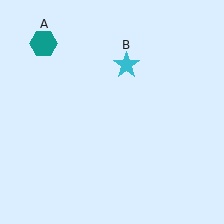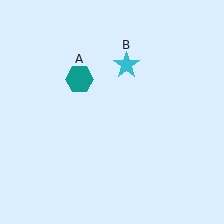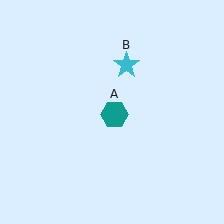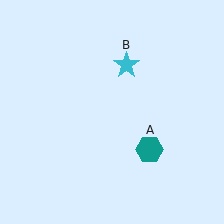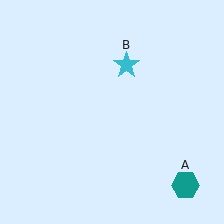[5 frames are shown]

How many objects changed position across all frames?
1 object changed position: teal hexagon (object A).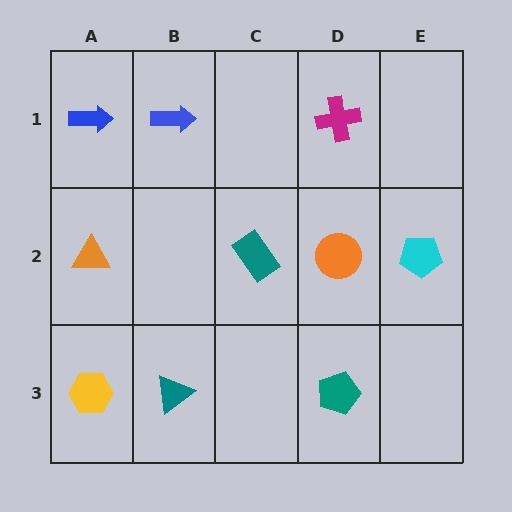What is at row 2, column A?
An orange triangle.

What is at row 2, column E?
A cyan pentagon.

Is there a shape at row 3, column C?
No, that cell is empty.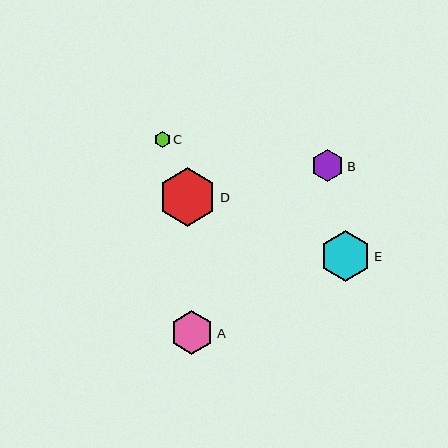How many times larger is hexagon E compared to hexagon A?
Hexagon E is approximately 1.2 times the size of hexagon A.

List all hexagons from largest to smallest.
From largest to smallest: D, E, A, B, C.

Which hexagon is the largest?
Hexagon D is the largest with a size of approximately 59 pixels.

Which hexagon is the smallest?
Hexagon C is the smallest with a size of approximately 16 pixels.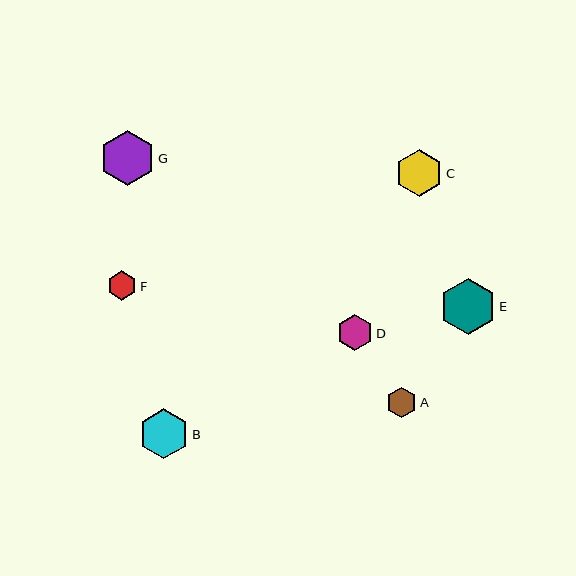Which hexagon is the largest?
Hexagon E is the largest with a size of approximately 56 pixels.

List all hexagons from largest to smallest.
From largest to smallest: E, G, B, C, D, A, F.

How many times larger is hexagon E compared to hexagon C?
Hexagon E is approximately 1.2 times the size of hexagon C.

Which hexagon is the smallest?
Hexagon F is the smallest with a size of approximately 30 pixels.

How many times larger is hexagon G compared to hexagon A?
Hexagon G is approximately 1.8 times the size of hexagon A.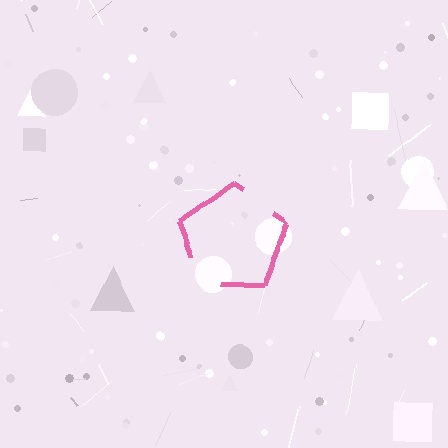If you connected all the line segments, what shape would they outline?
They would outline a pentagon.